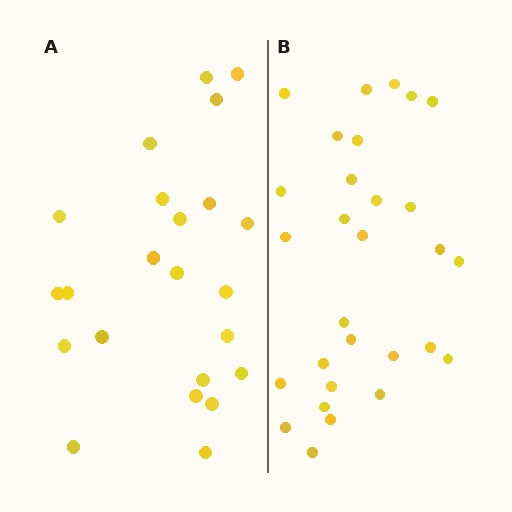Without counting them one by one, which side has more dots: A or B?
Region B (the right region) has more dots.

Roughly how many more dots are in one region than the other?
Region B has about 6 more dots than region A.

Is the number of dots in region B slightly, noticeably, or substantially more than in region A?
Region B has noticeably more, but not dramatically so. The ratio is roughly 1.3 to 1.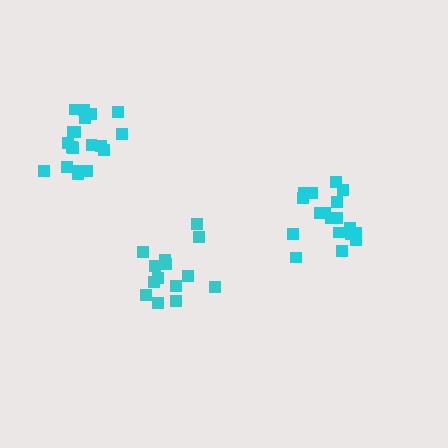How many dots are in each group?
Group 1: 18 dots, Group 2: 15 dots, Group 3: 19 dots (52 total).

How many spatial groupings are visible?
There are 3 spatial groupings.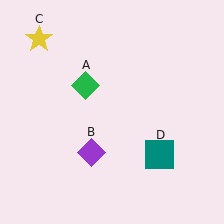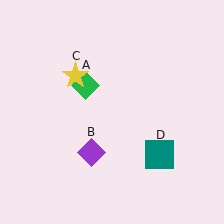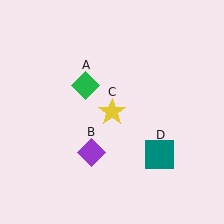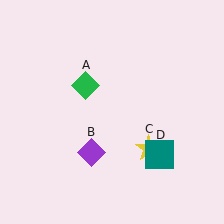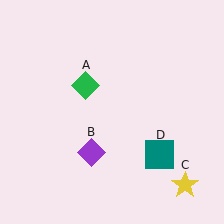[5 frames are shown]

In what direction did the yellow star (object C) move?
The yellow star (object C) moved down and to the right.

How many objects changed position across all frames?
1 object changed position: yellow star (object C).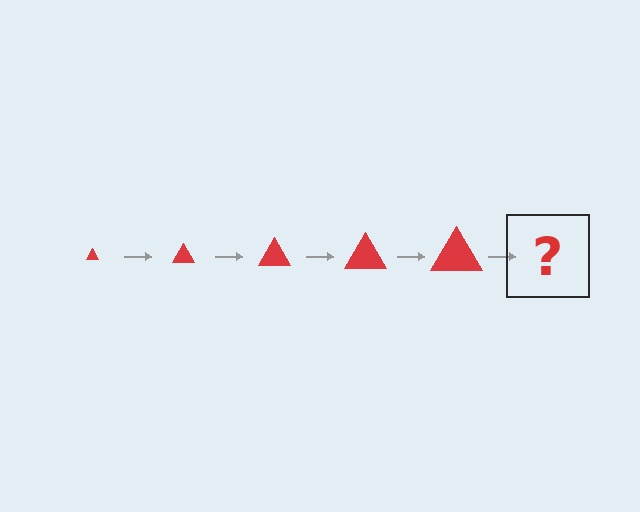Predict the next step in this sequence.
The next step is a red triangle, larger than the previous one.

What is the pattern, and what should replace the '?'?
The pattern is that the triangle gets progressively larger each step. The '?' should be a red triangle, larger than the previous one.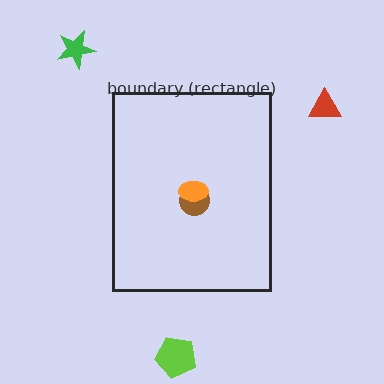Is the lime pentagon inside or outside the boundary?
Outside.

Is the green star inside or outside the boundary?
Outside.